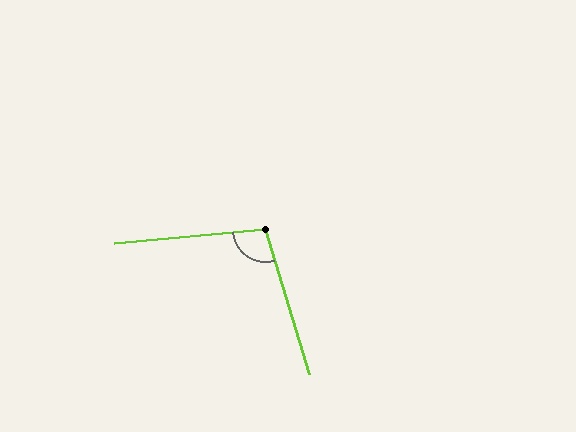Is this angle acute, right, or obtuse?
It is obtuse.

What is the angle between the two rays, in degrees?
Approximately 102 degrees.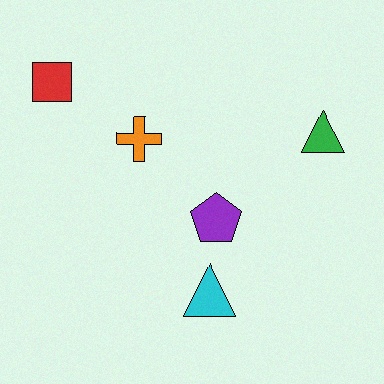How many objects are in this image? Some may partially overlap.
There are 5 objects.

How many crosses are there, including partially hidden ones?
There is 1 cross.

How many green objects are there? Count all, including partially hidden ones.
There is 1 green object.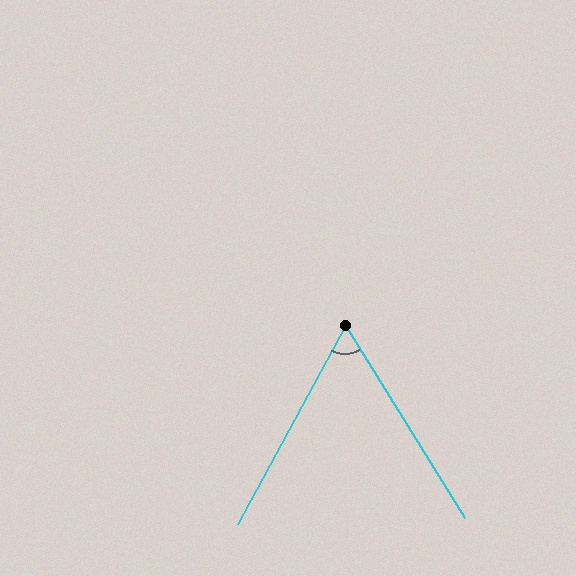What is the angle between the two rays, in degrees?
Approximately 60 degrees.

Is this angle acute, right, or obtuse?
It is acute.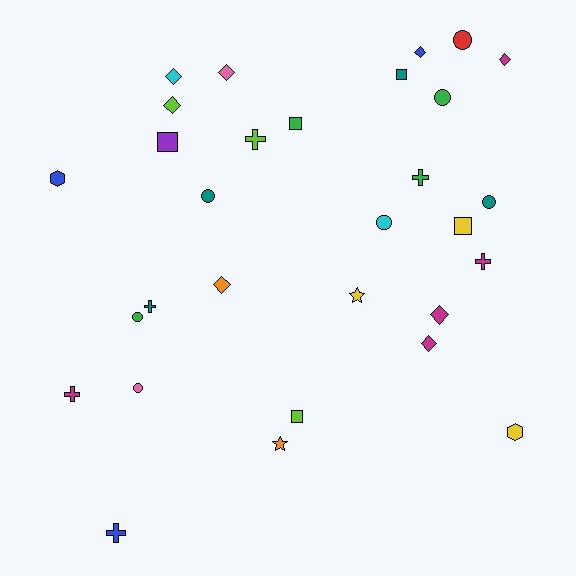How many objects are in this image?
There are 30 objects.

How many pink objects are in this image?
There are 2 pink objects.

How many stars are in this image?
There are 2 stars.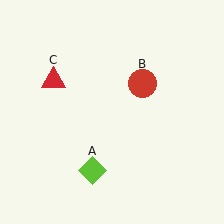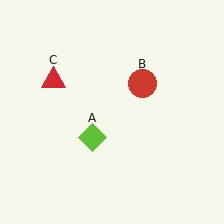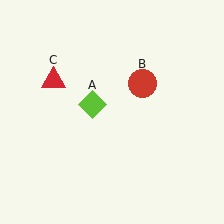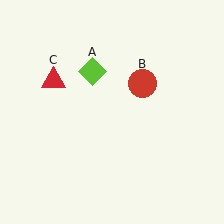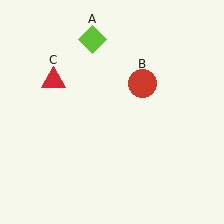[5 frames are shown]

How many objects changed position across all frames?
1 object changed position: lime diamond (object A).